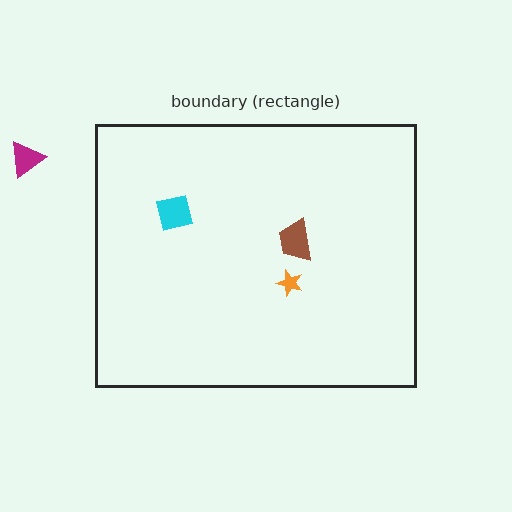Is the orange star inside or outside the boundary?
Inside.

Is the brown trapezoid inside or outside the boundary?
Inside.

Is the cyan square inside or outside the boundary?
Inside.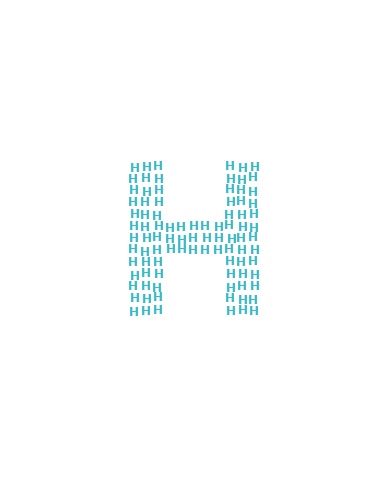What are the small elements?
The small elements are letter H's.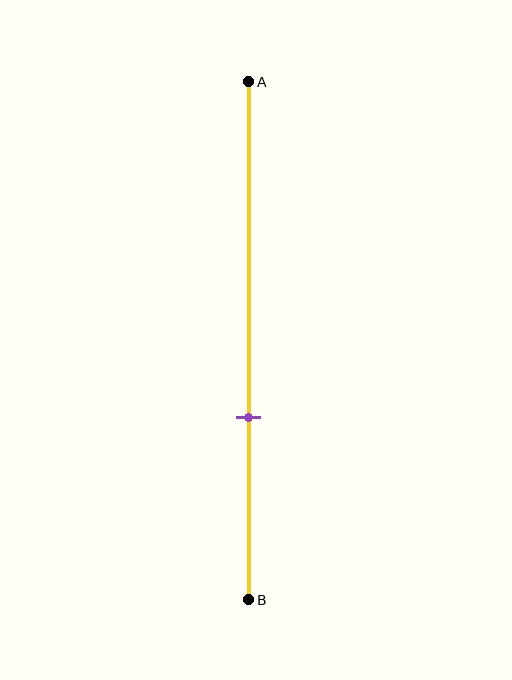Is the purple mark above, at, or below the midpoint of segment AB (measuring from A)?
The purple mark is below the midpoint of segment AB.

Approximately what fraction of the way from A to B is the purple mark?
The purple mark is approximately 65% of the way from A to B.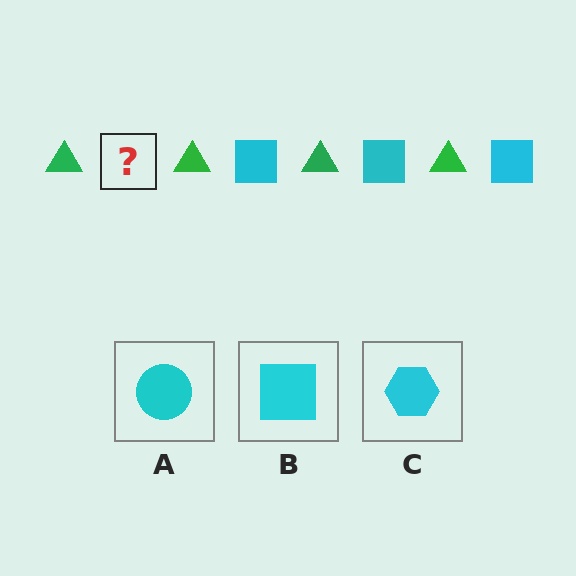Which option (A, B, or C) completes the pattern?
B.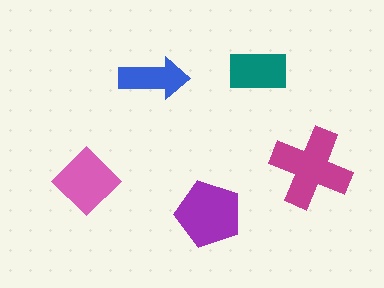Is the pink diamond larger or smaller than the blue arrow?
Larger.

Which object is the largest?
The magenta cross.